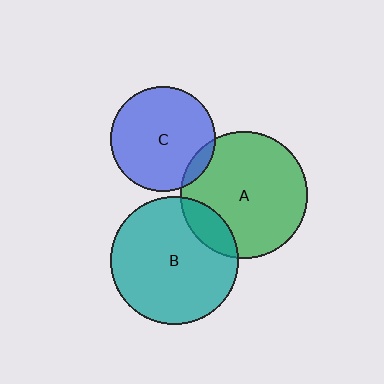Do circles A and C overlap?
Yes.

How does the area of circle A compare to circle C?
Approximately 1.4 times.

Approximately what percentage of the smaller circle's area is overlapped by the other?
Approximately 10%.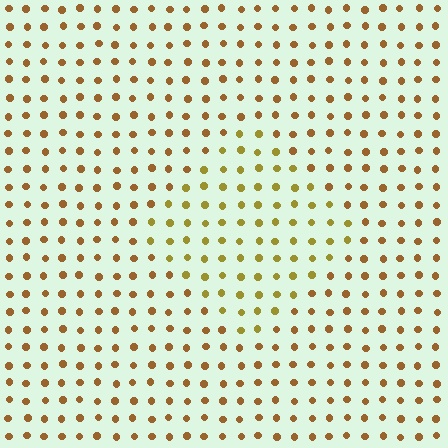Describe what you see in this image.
The image is filled with small brown elements in a uniform arrangement. A diamond-shaped region is visible where the elements are tinted to a slightly different hue, forming a subtle color boundary.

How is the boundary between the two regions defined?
The boundary is defined purely by a slight shift in hue (about 25 degrees). Spacing, size, and orientation are identical on both sides.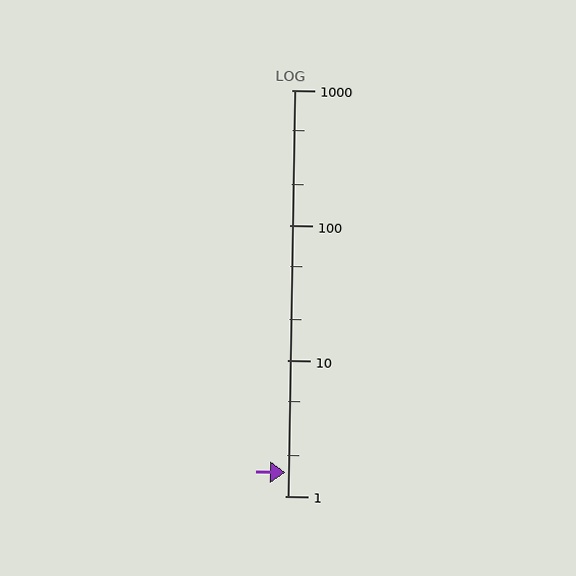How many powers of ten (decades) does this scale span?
The scale spans 3 decades, from 1 to 1000.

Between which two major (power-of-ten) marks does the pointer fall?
The pointer is between 1 and 10.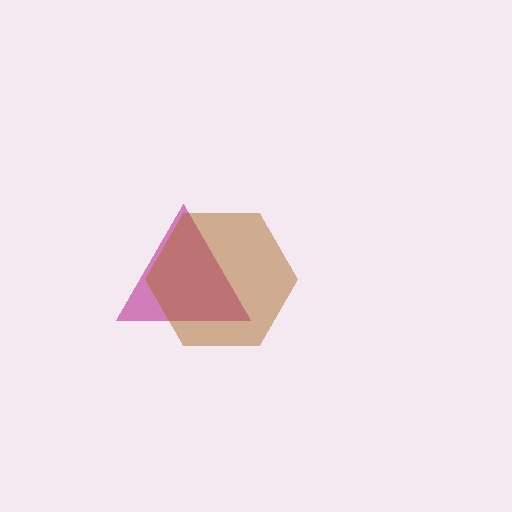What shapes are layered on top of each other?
The layered shapes are: a magenta triangle, a brown hexagon.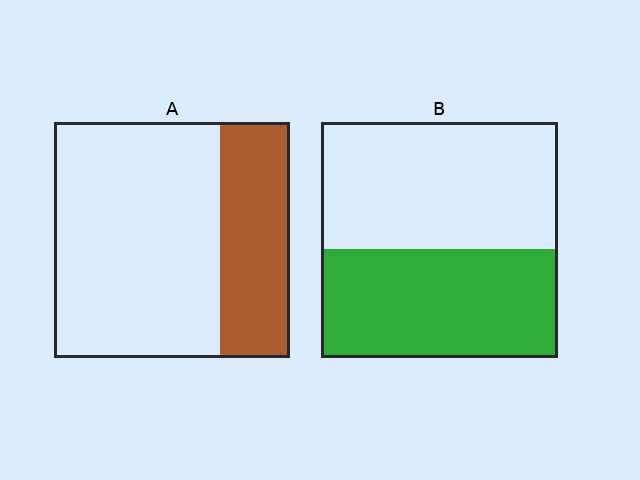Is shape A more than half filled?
No.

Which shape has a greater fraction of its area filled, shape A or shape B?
Shape B.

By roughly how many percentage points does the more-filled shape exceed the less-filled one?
By roughly 15 percentage points (B over A).